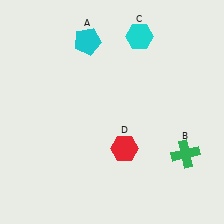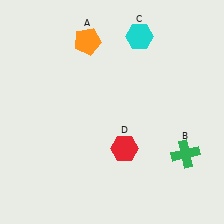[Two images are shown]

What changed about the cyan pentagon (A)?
In Image 1, A is cyan. In Image 2, it changed to orange.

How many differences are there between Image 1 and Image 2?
There is 1 difference between the two images.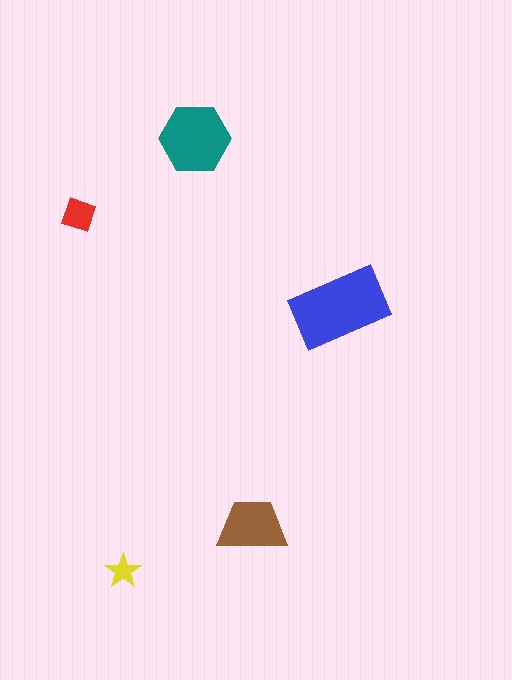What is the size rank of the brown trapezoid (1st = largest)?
3rd.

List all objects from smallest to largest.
The yellow star, the red diamond, the brown trapezoid, the teal hexagon, the blue rectangle.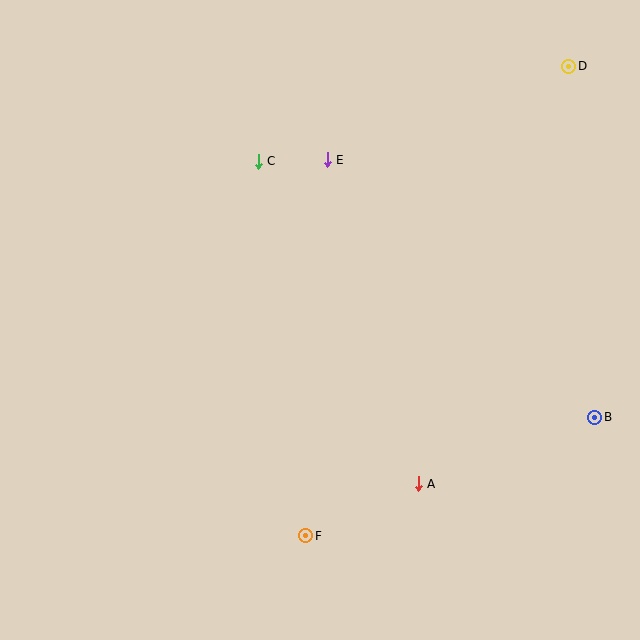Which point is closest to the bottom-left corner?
Point F is closest to the bottom-left corner.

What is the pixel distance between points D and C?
The distance between D and C is 325 pixels.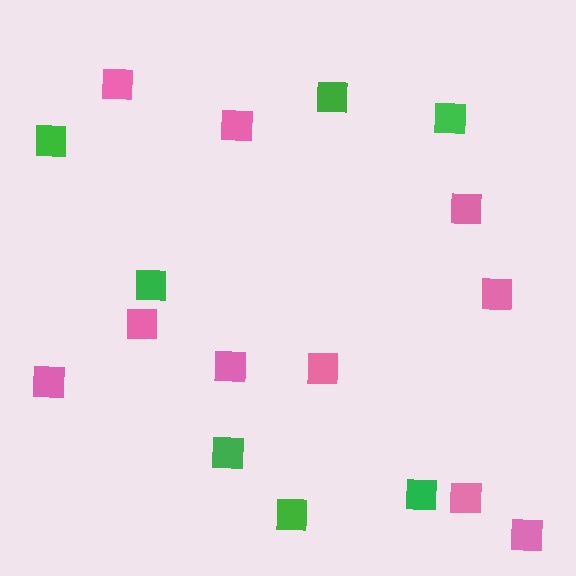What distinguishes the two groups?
There are 2 groups: one group of pink squares (10) and one group of green squares (7).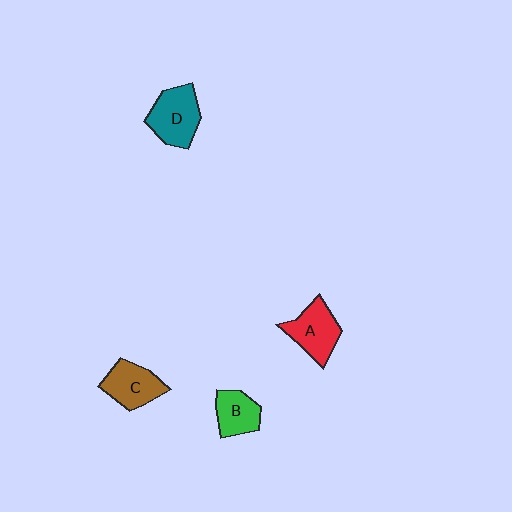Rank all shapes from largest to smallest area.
From largest to smallest: D (teal), A (red), C (brown), B (green).